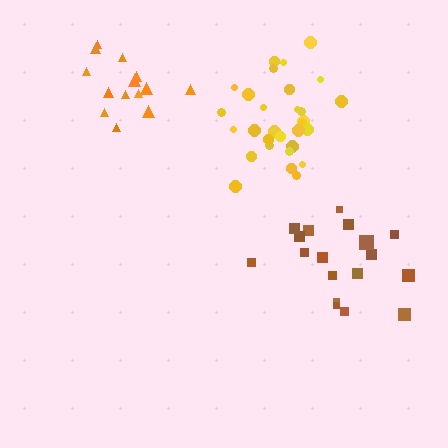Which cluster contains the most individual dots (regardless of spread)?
Yellow (30).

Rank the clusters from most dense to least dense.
orange, yellow, brown.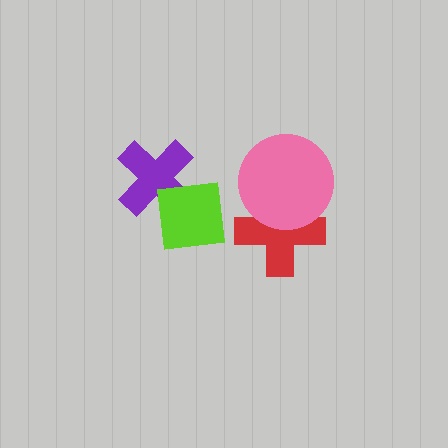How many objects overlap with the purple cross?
1 object overlaps with the purple cross.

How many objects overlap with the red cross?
1 object overlaps with the red cross.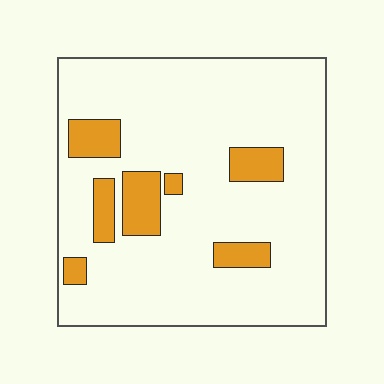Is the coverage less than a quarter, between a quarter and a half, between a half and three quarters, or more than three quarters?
Less than a quarter.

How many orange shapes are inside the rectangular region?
7.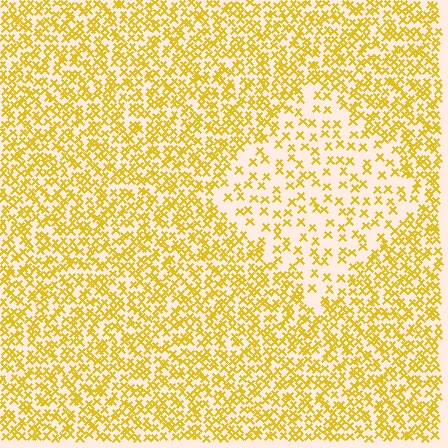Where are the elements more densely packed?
The elements are more densely packed outside the diamond boundary.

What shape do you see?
I see a diamond.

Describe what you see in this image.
The image contains small yellow elements arranged at two different densities. A diamond-shaped region is visible where the elements are less densely packed than the surrounding area.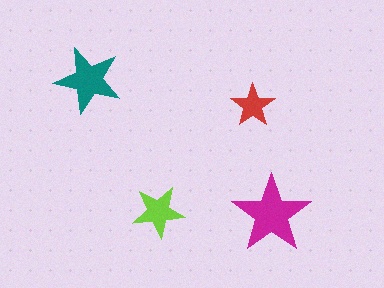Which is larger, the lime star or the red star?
The lime one.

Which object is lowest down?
The magenta star is bottommost.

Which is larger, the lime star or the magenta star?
The magenta one.